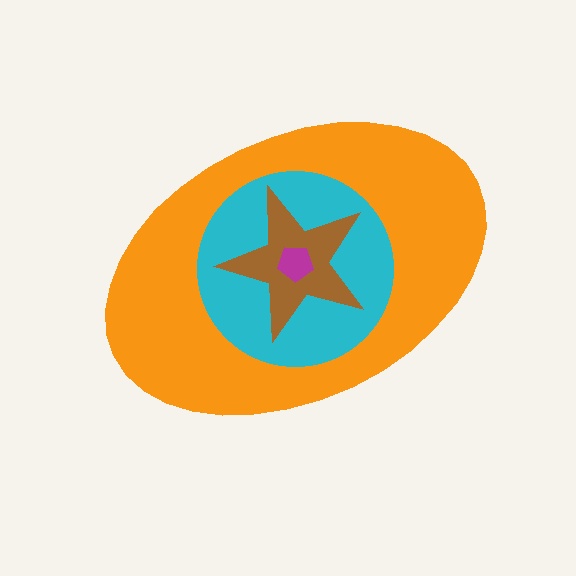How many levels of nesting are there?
4.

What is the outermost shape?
The orange ellipse.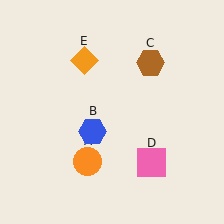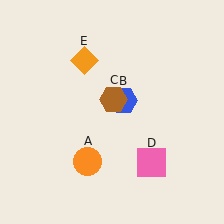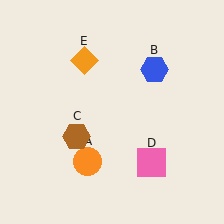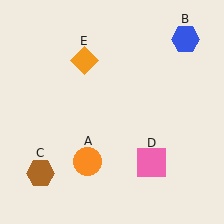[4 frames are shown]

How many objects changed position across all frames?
2 objects changed position: blue hexagon (object B), brown hexagon (object C).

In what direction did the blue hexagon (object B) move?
The blue hexagon (object B) moved up and to the right.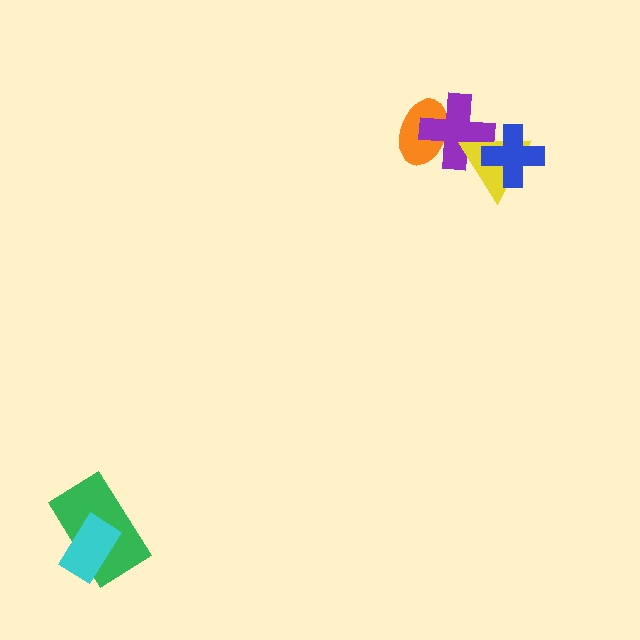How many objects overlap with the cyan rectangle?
1 object overlaps with the cyan rectangle.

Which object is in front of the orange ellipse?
The purple cross is in front of the orange ellipse.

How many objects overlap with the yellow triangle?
2 objects overlap with the yellow triangle.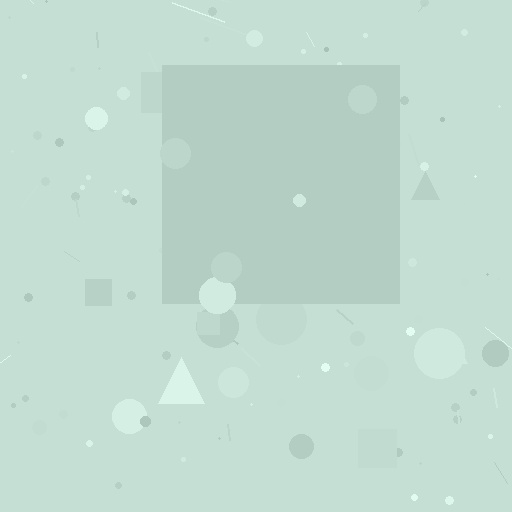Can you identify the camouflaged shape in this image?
The camouflaged shape is a square.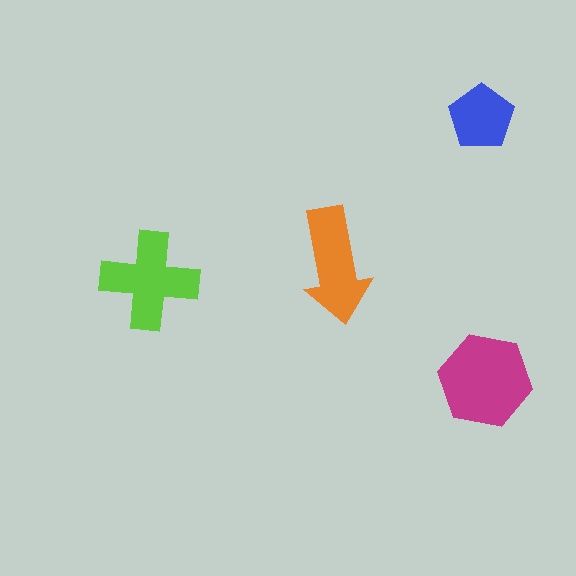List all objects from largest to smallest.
The magenta hexagon, the lime cross, the orange arrow, the blue pentagon.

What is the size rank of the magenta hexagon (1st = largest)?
1st.